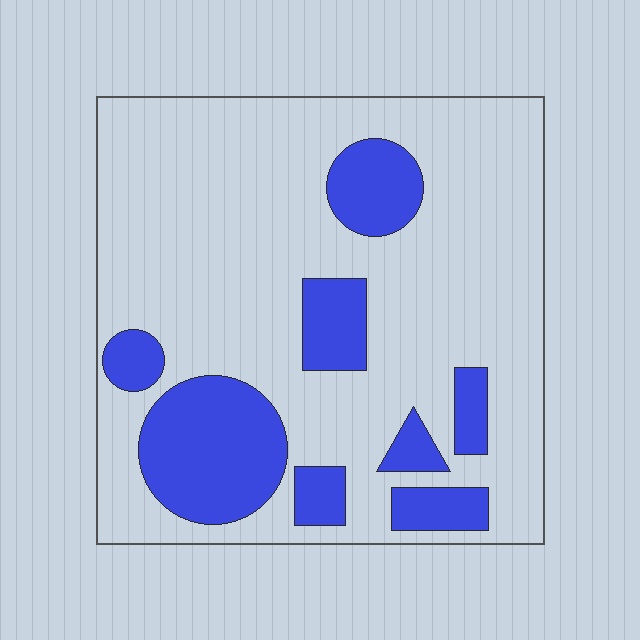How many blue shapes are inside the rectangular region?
8.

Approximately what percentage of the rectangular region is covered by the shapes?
Approximately 25%.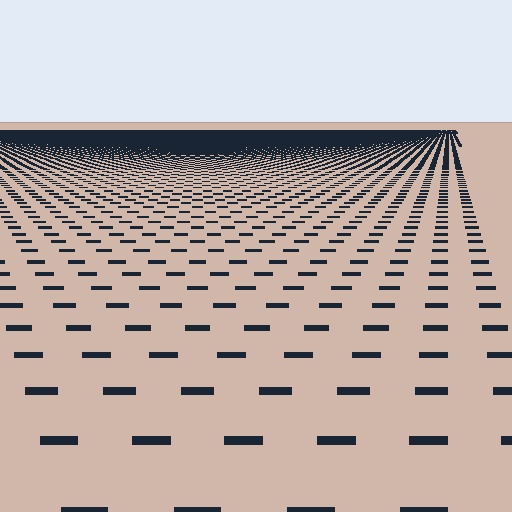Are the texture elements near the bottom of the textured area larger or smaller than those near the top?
Larger. Near the bottom, elements are closer to the viewer and appear at a bigger on-screen size.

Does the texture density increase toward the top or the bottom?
Density increases toward the top.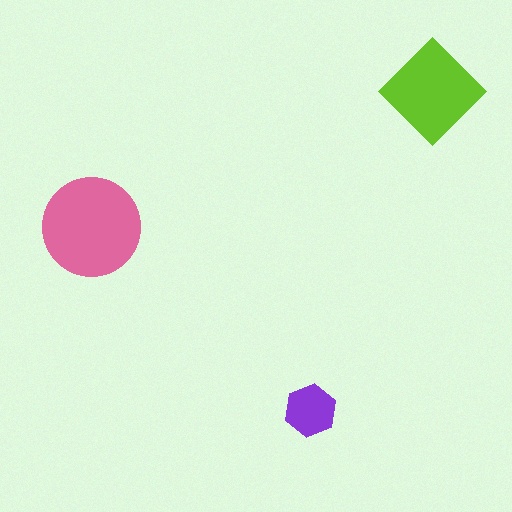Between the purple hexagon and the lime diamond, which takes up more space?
The lime diamond.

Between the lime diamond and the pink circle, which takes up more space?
The pink circle.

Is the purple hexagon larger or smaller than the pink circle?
Smaller.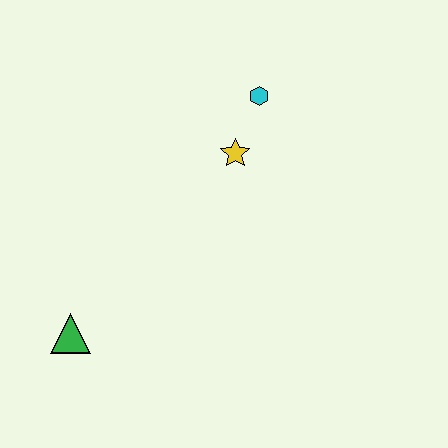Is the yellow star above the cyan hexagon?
No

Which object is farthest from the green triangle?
The cyan hexagon is farthest from the green triangle.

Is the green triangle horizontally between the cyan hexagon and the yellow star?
No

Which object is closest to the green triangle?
The yellow star is closest to the green triangle.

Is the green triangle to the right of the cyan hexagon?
No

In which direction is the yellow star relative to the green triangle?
The yellow star is above the green triangle.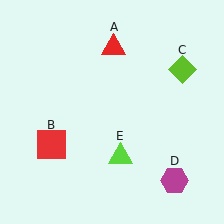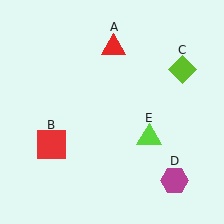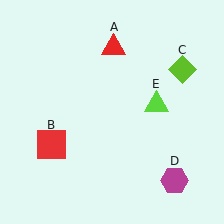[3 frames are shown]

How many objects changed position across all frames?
1 object changed position: lime triangle (object E).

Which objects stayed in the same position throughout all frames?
Red triangle (object A) and red square (object B) and lime diamond (object C) and magenta hexagon (object D) remained stationary.